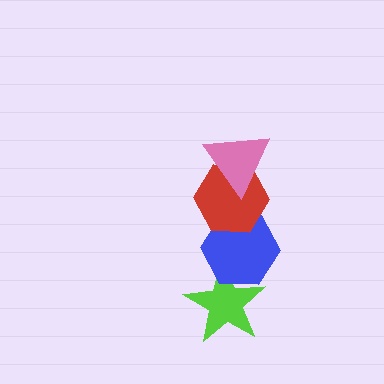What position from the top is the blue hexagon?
The blue hexagon is 3rd from the top.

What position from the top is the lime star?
The lime star is 4th from the top.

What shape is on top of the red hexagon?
The pink triangle is on top of the red hexagon.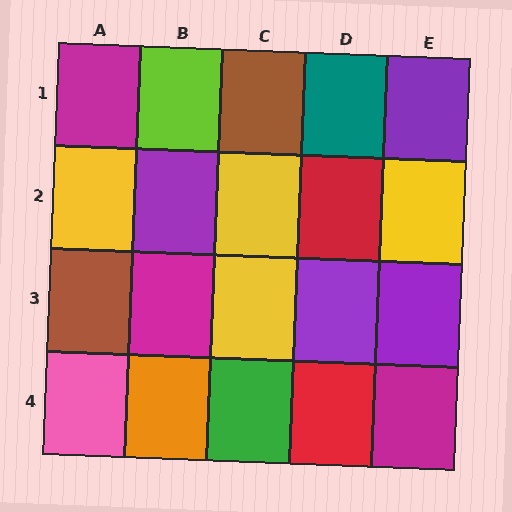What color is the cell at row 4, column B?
Orange.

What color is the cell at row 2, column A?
Yellow.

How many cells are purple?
4 cells are purple.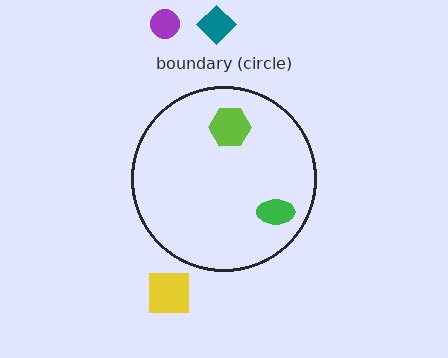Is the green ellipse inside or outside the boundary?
Inside.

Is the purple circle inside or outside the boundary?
Outside.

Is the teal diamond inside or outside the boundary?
Outside.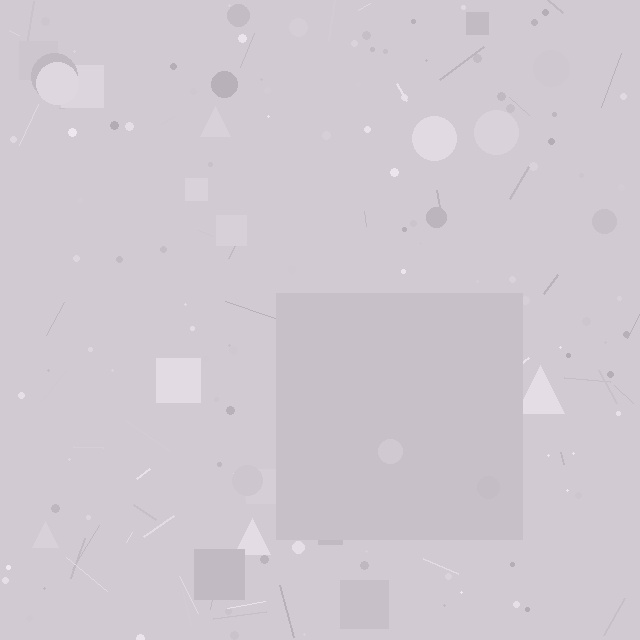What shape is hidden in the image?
A square is hidden in the image.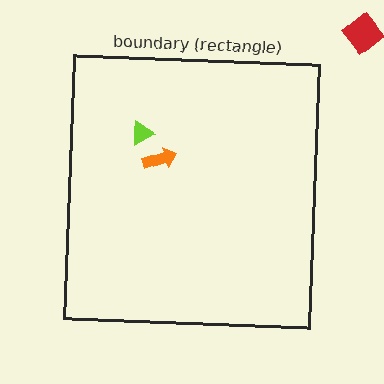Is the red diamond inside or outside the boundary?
Outside.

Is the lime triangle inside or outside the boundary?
Inside.